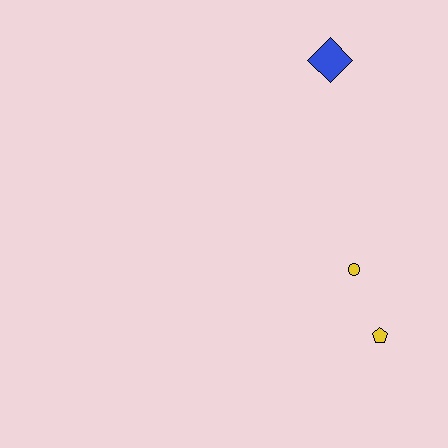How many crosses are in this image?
There are no crosses.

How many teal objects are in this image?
There are no teal objects.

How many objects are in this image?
There are 3 objects.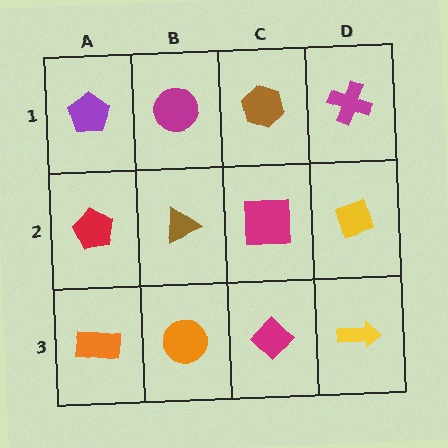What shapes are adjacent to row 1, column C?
A magenta square (row 2, column C), a magenta circle (row 1, column B), a magenta cross (row 1, column D).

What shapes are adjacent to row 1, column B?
A brown triangle (row 2, column B), a purple pentagon (row 1, column A), a brown hexagon (row 1, column C).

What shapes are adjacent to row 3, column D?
A yellow diamond (row 2, column D), a magenta diamond (row 3, column C).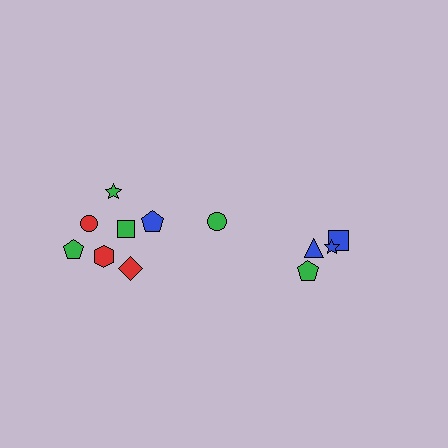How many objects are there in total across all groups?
There are 12 objects.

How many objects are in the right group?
There are 4 objects.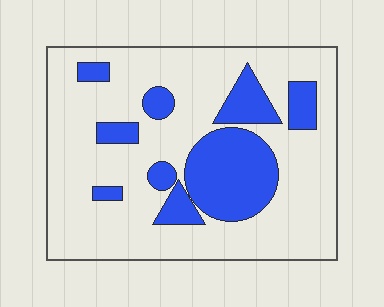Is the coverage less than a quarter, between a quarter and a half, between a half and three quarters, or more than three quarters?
Less than a quarter.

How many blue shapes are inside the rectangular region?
9.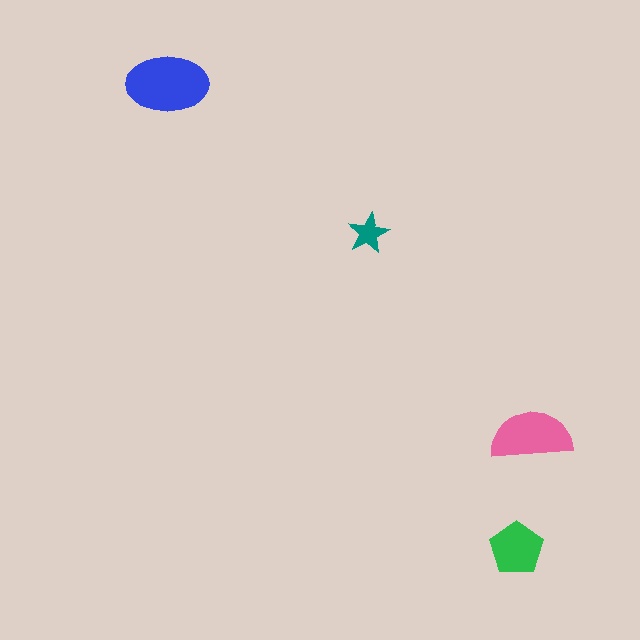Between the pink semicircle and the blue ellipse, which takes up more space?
The blue ellipse.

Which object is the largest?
The blue ellipse.